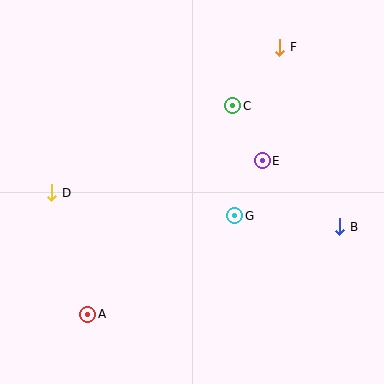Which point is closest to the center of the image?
Point G at (235, 216) is closest to the center.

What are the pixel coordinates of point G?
Point G is at (235, 216).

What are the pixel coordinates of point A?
Point A is at (88, 314).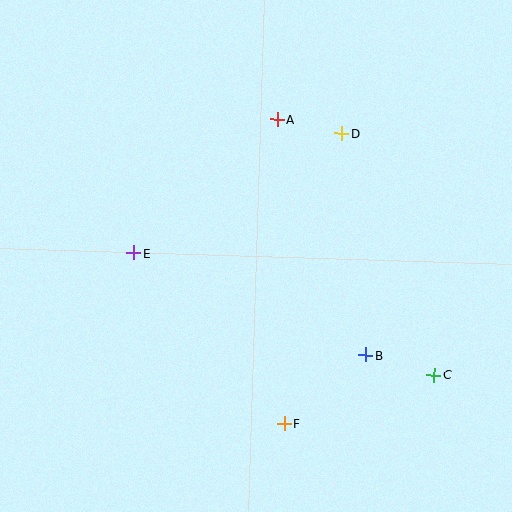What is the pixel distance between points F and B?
The distance between F and B is 106 pixels.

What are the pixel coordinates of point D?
Point D is at (341, 133).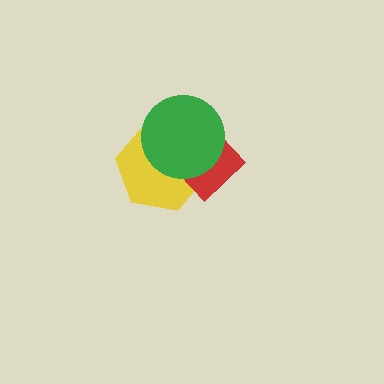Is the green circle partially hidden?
No, no other shape covers it.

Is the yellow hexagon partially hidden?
Yes, it is partially covered by another shape.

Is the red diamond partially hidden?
Yes, it is partially covered by another shape.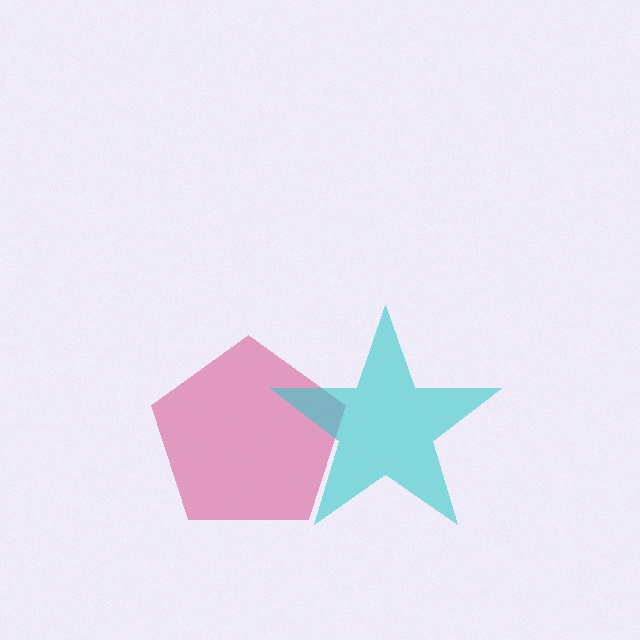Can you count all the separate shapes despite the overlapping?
Yes, there are 2 separate shapes.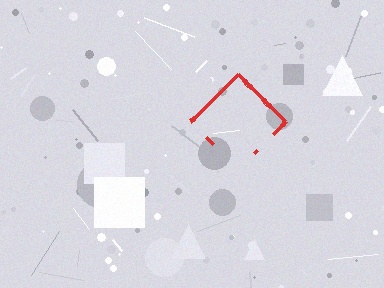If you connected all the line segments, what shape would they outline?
They would outline a diamond.